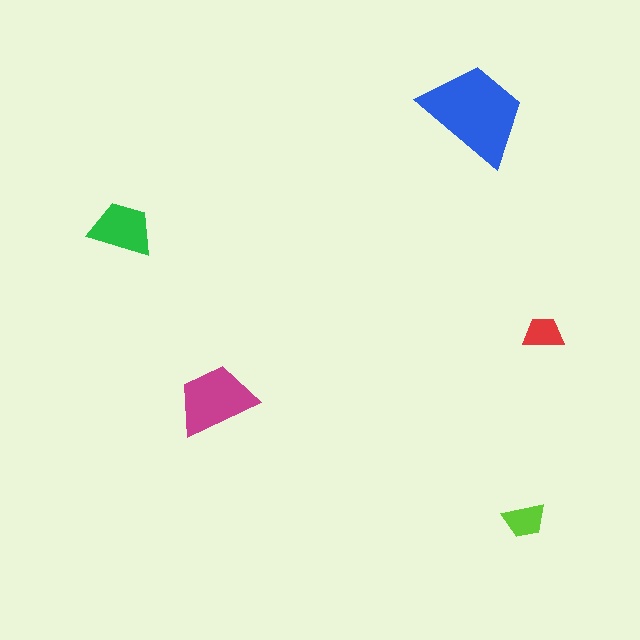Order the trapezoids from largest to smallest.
the blue one, the magenta one, the green one, the lime one, the red one.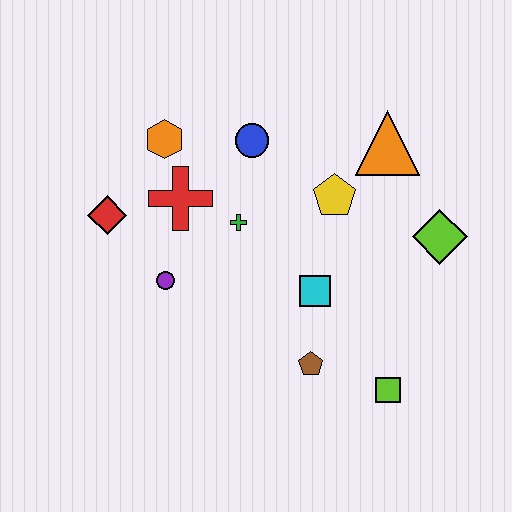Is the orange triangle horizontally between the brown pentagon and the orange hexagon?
No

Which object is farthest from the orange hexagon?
The lime square is farthest from the orange hexagon.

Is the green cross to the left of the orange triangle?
Yes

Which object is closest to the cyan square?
The brown pentagon is closest to the cyan square.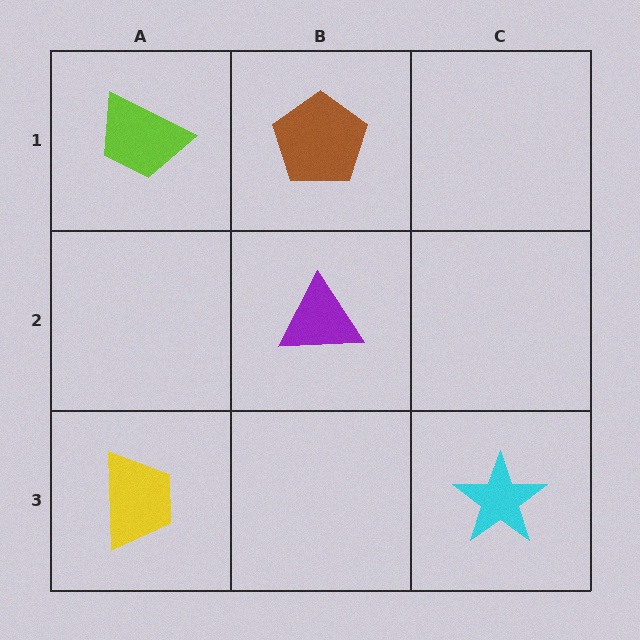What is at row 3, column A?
A yellow trapezoid.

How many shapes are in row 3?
2 shapes.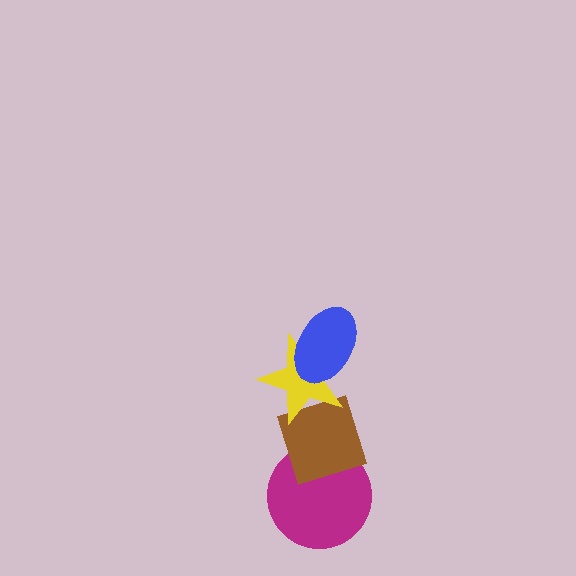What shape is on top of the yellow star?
The blue ellipse is on top of the yellow star.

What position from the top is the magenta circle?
The magenta circle is 4th from the top.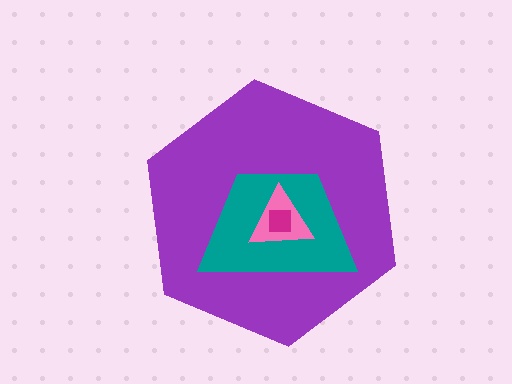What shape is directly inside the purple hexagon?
The teal trapezoid.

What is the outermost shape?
The purple hexagon.